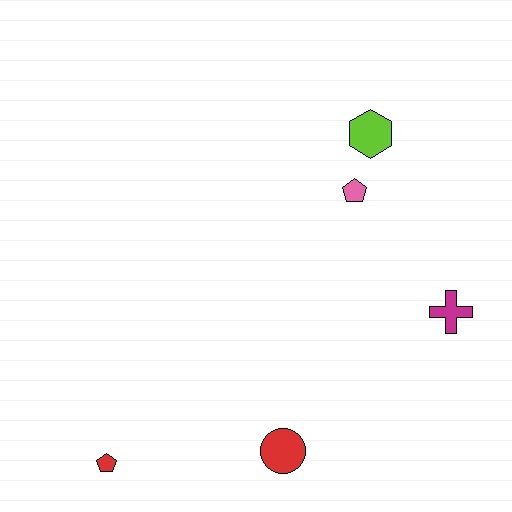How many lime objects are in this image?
There is 1 lime object.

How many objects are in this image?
There are 5 objects.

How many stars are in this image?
There are no stars.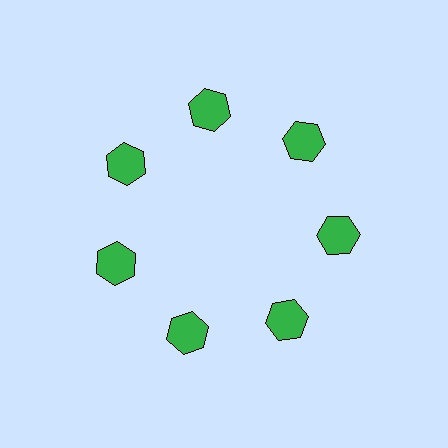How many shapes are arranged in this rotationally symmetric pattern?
There are 7 shapes, arranged in 7 groups of 1.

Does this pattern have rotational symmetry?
Yes, this pattern has 7-fold rotational symmetry. It looks the same after rotating 51 degrees around the center.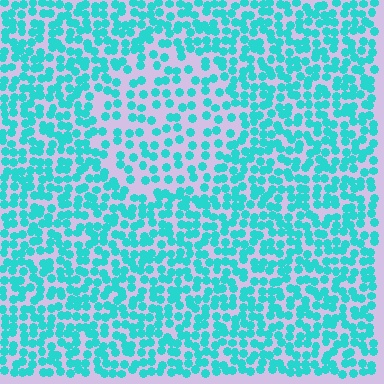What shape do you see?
I see a circle.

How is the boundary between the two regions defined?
The boundary is defined by a change in element density (approximately 1.8x ratio). All elements are the same color, size, and shape.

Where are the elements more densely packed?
The elements are more densely packed outside the circle boundary.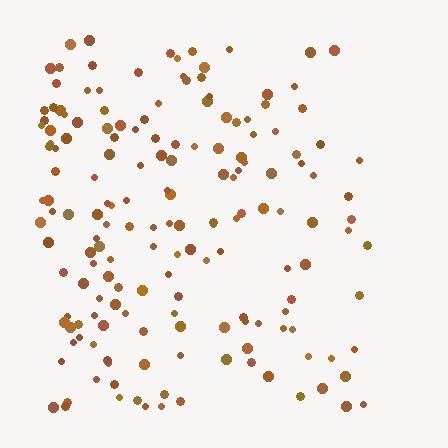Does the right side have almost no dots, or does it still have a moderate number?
Still a moderate number, just noticeably fewer than the left.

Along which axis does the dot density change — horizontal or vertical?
Horizontal.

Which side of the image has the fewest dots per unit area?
The right.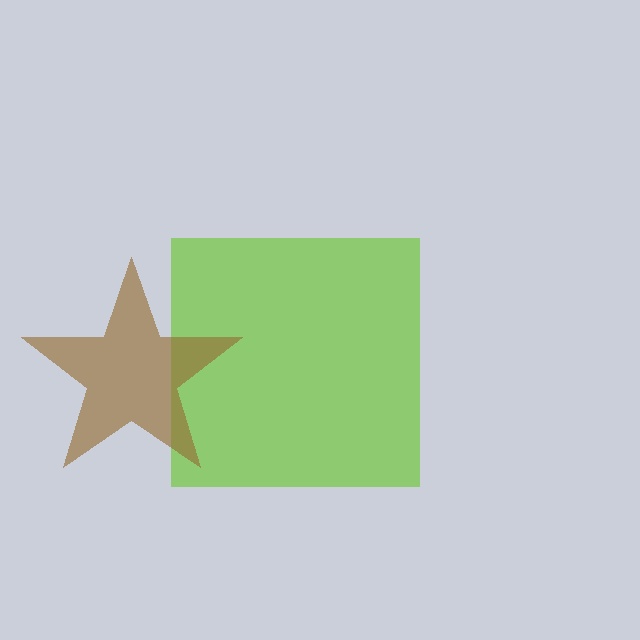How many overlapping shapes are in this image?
There are 2 overlapping shapes in the image.